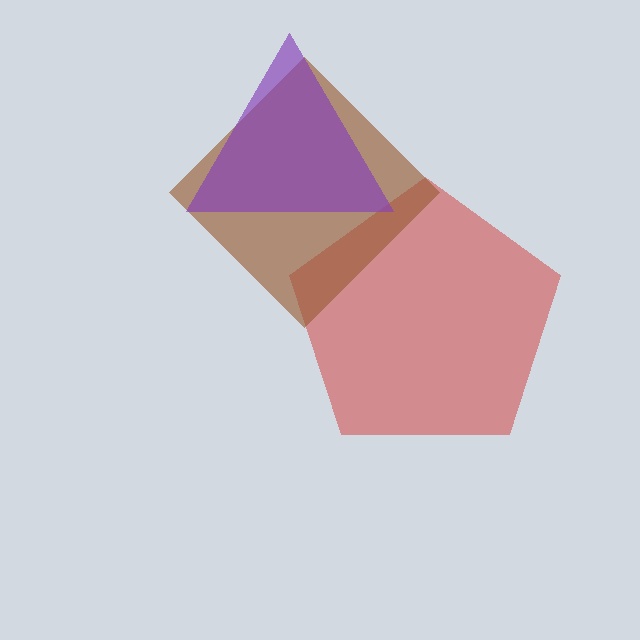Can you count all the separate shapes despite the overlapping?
Yes, there are 3 separate shapes.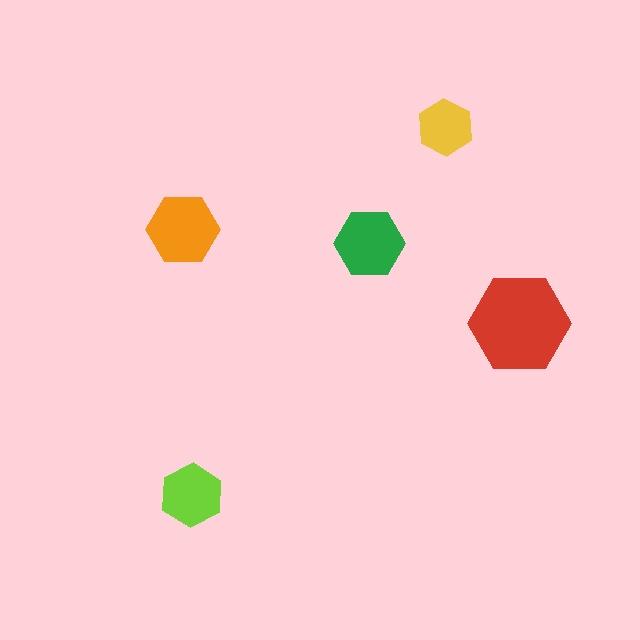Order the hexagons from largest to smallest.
the red one, the orange one, the green one, the lime one, the yellow one.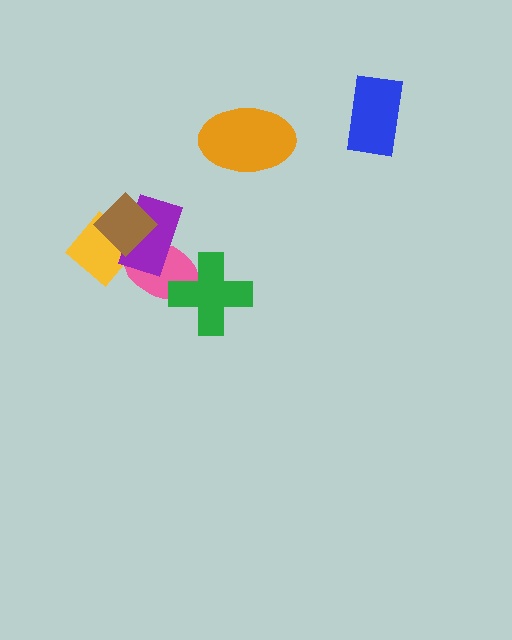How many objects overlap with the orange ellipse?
0 objects overlap with the orange ellipse.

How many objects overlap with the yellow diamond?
3 objects overlap with the yellow diamond.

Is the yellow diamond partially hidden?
Yes, it is partially covered by another shape.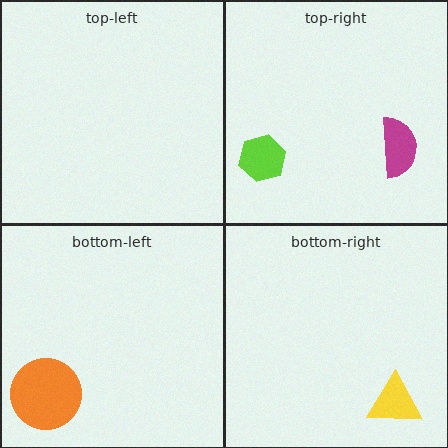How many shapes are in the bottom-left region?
1.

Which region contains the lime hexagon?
The top-right region.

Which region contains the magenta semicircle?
The top-right region.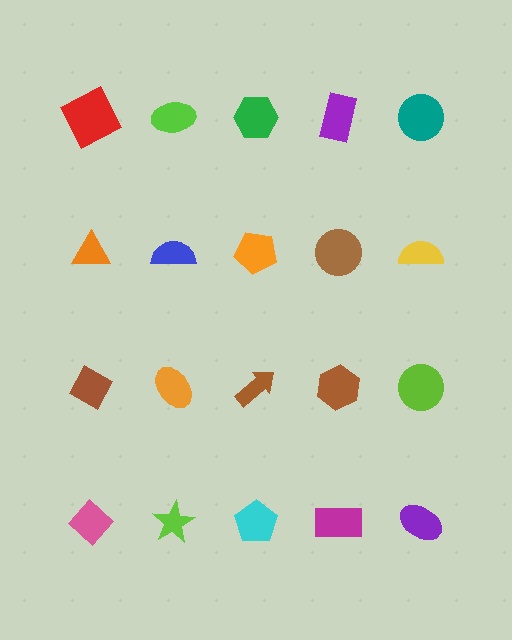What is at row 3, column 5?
A lime circle.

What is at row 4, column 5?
A purple ellipse.